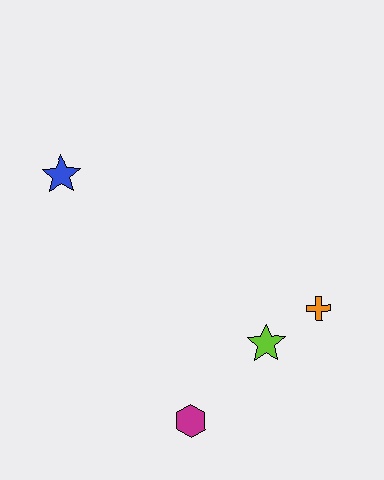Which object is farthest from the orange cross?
The blue star is farthest from the orange cross.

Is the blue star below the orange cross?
No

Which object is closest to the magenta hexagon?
The lime star is closest to the magenta hexagon.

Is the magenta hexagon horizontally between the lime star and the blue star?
Yes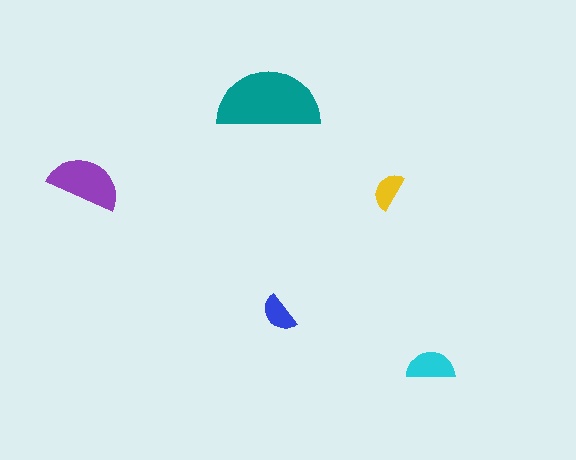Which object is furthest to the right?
The cyan semicircle is rightmost.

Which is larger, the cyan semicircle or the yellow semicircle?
The cyan one.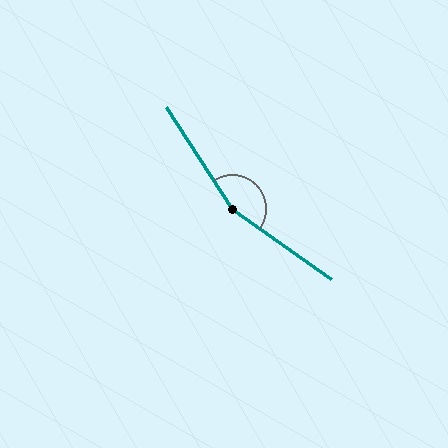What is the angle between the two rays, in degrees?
Approximately 158 degrees.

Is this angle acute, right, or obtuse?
It is obtuse.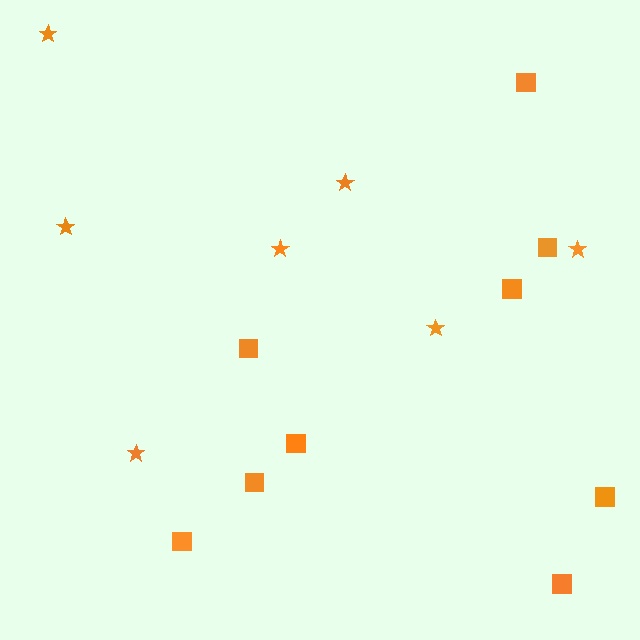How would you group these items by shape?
There are 2 groups: one group of squares (9) and one group of stars (7).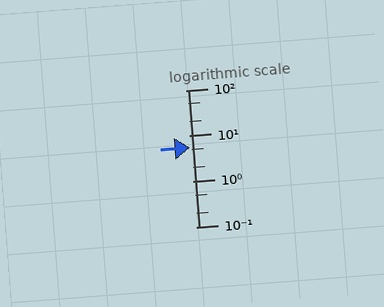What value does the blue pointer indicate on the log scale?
The pointer indicates approximately 5.6.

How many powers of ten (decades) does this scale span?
The scale spans 3 decades, from 0.1 to 100.